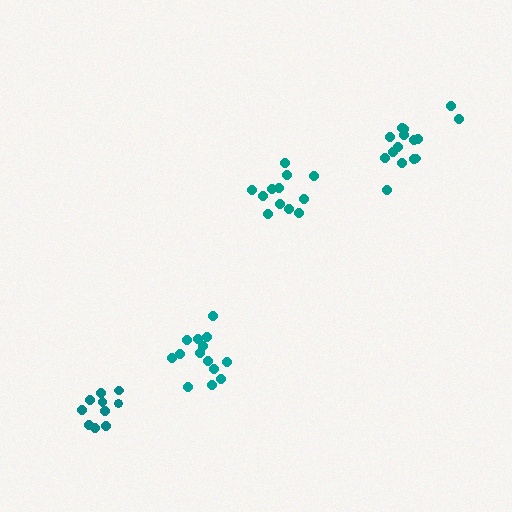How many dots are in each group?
Group 1: 14 dots, Group 2: 12 dots, Group 3: 10 dots, Group 4: 15 dots (51 total).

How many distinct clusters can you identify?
There are 4 distinct clusters.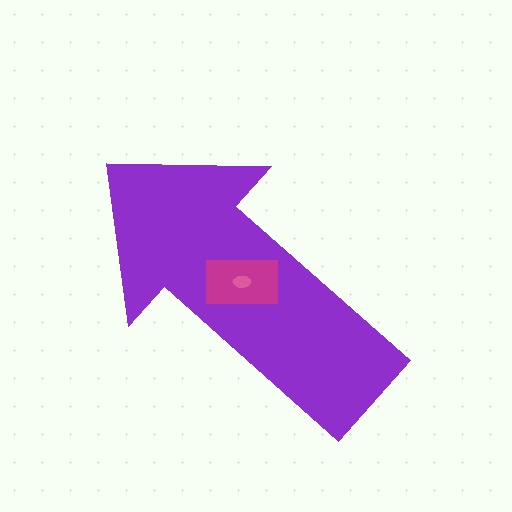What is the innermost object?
The pink ellipse.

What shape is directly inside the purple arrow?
The magenta rectangle.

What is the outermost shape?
The purple arrow.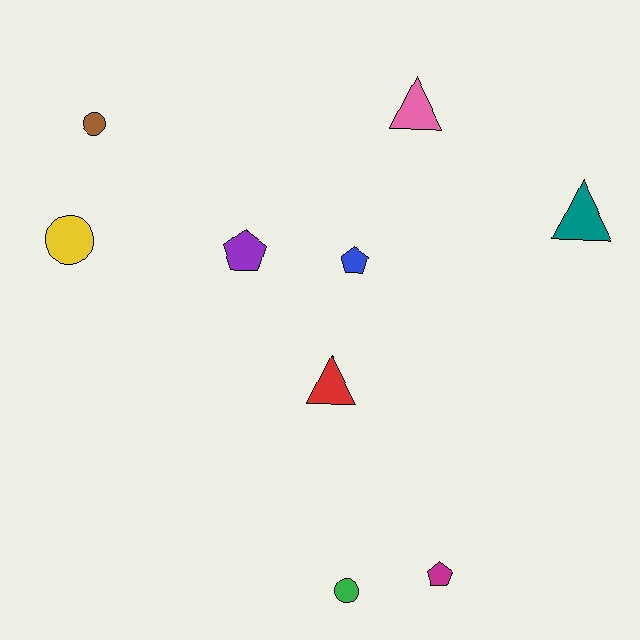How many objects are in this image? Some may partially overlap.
There are 9 objects.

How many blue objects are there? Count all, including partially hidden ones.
There is 1 blue object.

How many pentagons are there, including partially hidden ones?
There are 3 pentagons.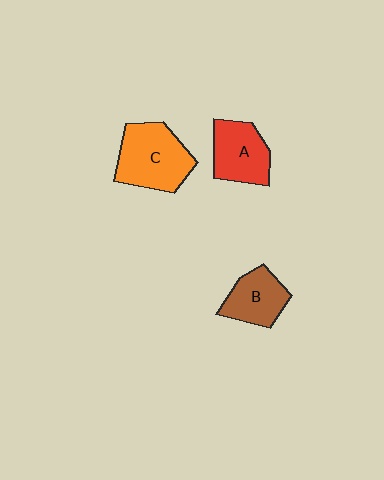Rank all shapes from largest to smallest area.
From largest to smallest: C (orange), A (red), B (brown).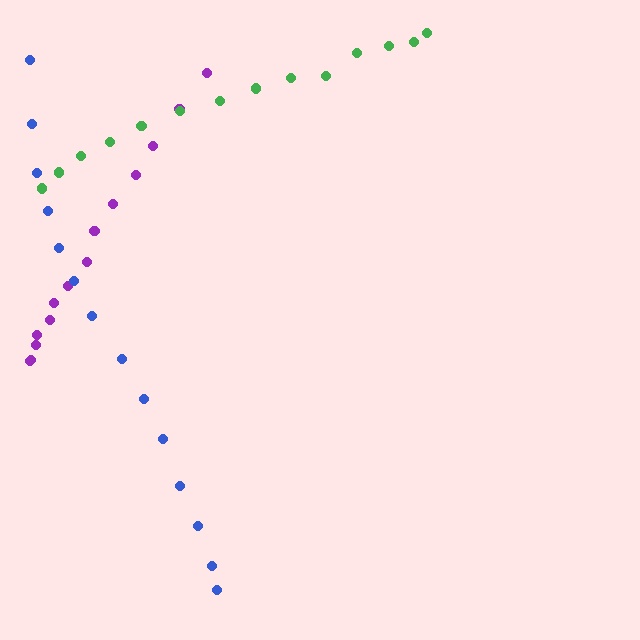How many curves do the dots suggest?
There are 3 distinct paths.